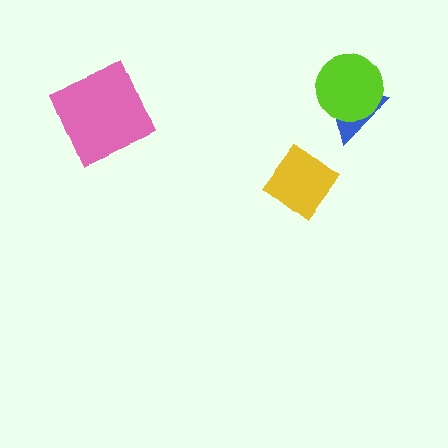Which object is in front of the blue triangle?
The lime circle is in front of the blue triangle.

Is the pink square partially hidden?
No, no other shape covers it.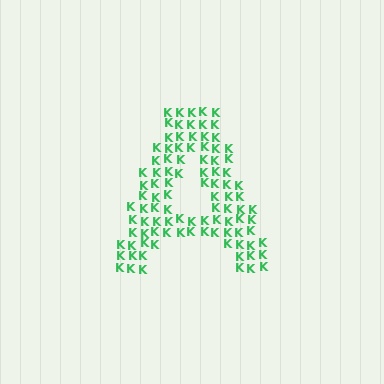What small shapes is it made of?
It is made of small letter K's.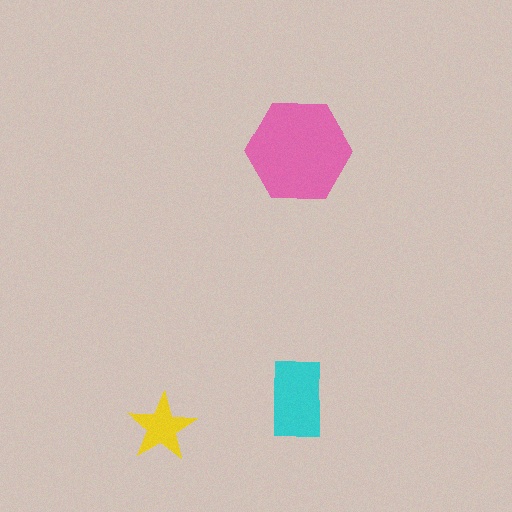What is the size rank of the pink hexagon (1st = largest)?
1st.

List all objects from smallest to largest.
The yellow star, the cyan rectangle, the pink hexagon.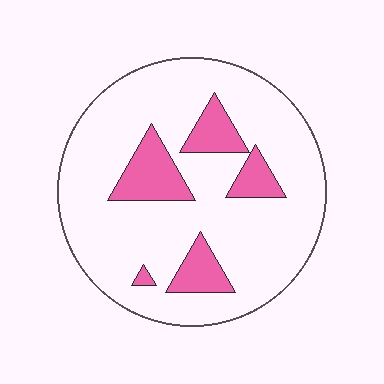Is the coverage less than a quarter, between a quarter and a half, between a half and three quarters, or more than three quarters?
Less than a quarter.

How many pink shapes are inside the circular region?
5.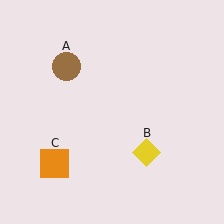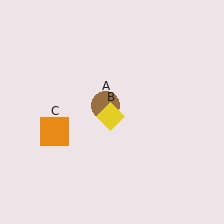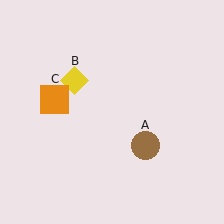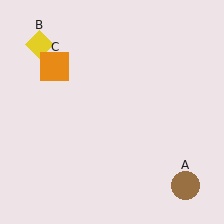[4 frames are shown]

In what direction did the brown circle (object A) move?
The brown circle (object A) moved down and to the right.